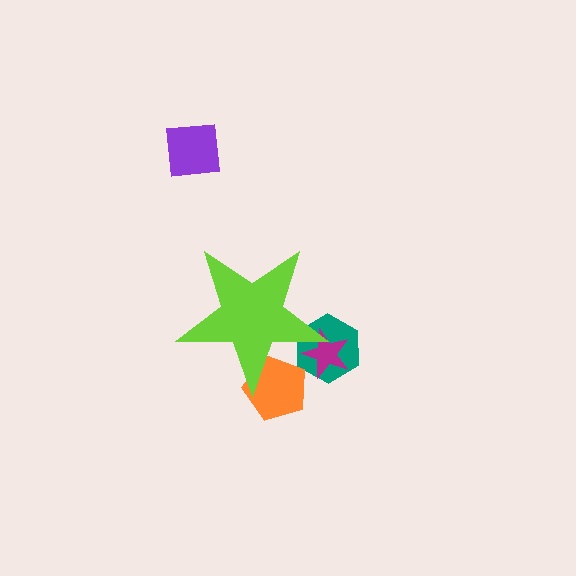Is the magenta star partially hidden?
Yes, the magenta star is partially hidden behind the lime star.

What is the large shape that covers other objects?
A lime star.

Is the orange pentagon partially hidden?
Yes, the orange pentagon is partially hidden behind the lime star.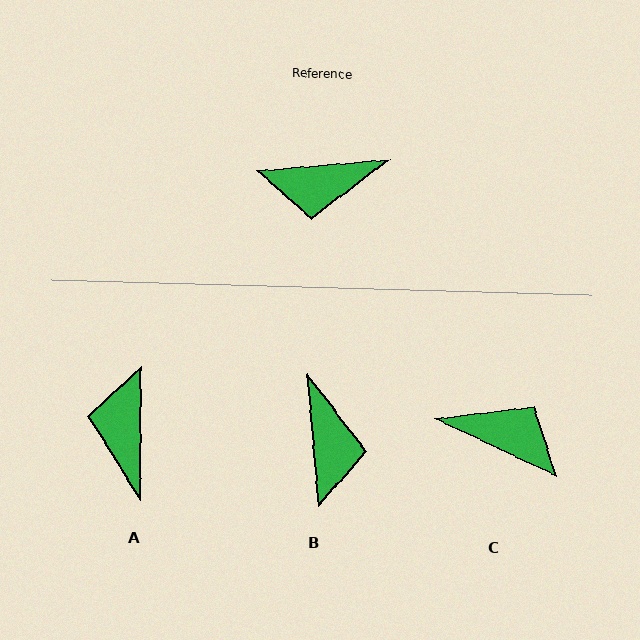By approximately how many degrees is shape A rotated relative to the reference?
Approximately 95 degrees clockwise.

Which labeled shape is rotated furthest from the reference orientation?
C, about 150 degrees away.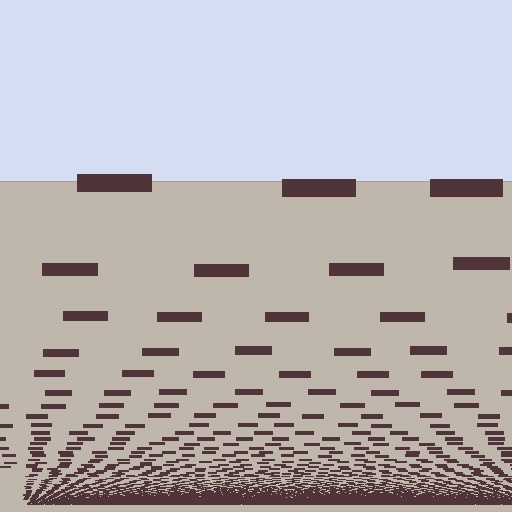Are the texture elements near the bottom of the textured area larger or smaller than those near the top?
Smaller. The gradient is inverted — elements near the bottom are smaller and denser.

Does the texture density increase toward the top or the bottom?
Density increases toward the bottom.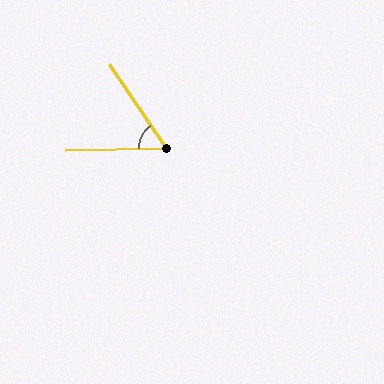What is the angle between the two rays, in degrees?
Approximately 57 degrees.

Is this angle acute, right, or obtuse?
It is acute.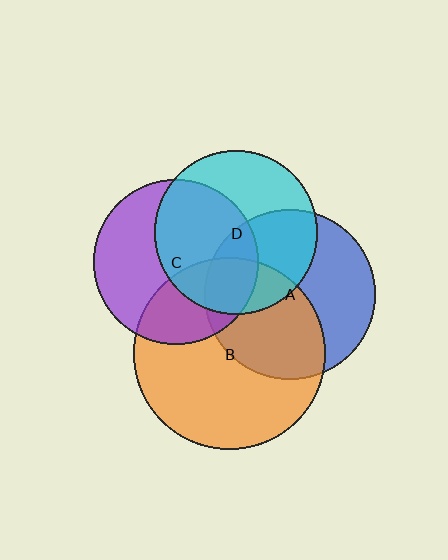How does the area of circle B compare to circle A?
Approximately 1.3 times.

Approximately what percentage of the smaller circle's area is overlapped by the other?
Approximately 25%.